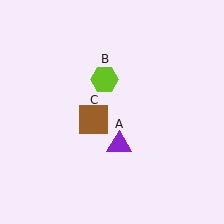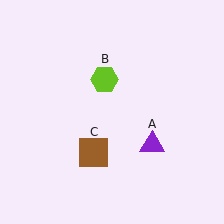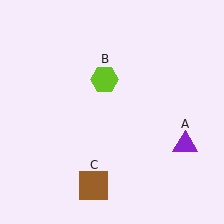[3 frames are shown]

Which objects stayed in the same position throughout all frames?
Lime hexagon (object B) remained stationary.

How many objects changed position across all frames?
2 objects changed position: purple triangle (object A), brown square (object C).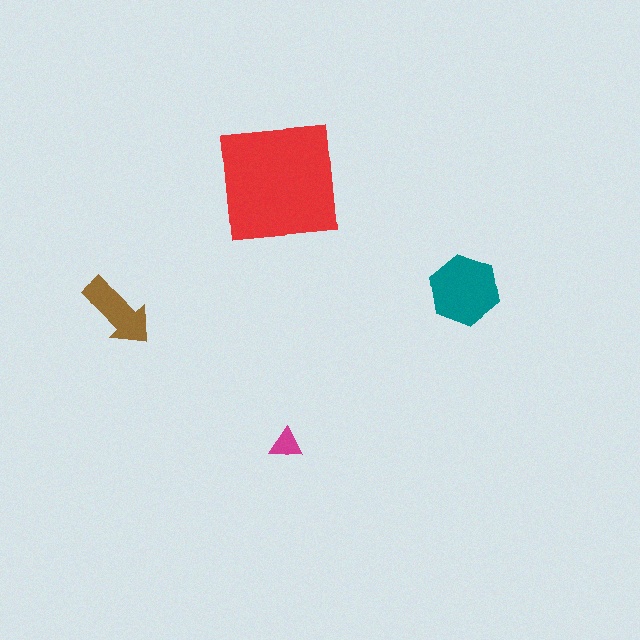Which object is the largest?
The red square.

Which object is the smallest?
The magenta triangle.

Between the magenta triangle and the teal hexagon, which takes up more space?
The teal hexagon.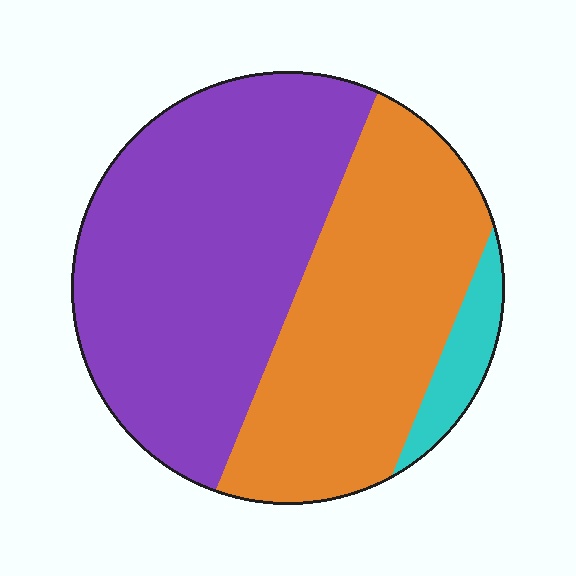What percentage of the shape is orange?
Orange takes up about two fifths (2/5) of the shape.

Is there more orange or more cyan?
Orange.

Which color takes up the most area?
Purple, at roughly 55%.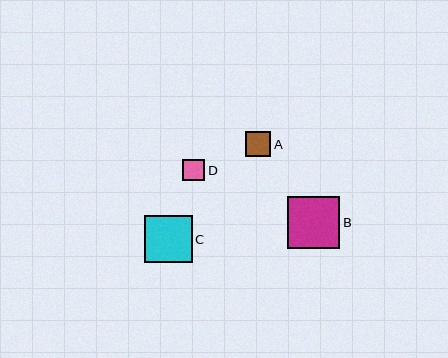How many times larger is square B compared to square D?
Square B is approximately 2.4 times the size of square D.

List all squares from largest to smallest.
From largest to smallest: B, C, A, D.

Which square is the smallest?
Square D is the smallest with a size of approximately 22 pixels.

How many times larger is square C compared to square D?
Square C is approximately 2.2 times the size of square D.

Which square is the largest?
Square B is the largest with a size of approximately 53 pixels.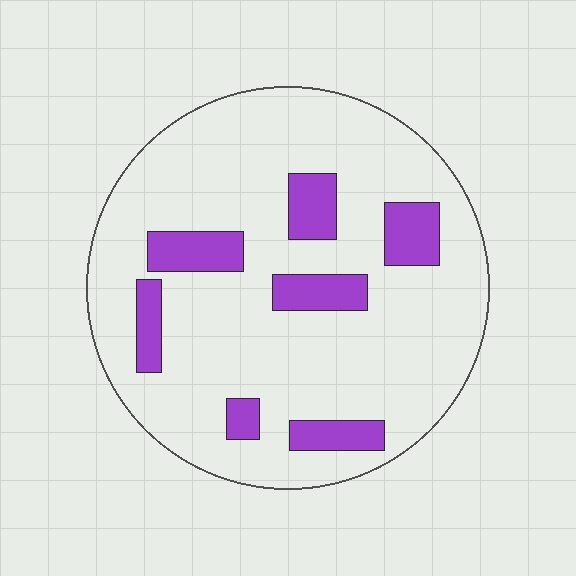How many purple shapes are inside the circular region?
7.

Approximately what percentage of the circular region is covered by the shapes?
Approximately 15%.